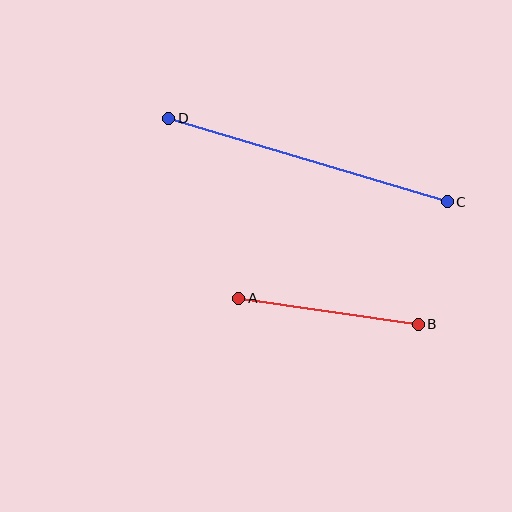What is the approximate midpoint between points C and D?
The midpoint is at approximately (308, 160) pixels.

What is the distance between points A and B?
The distance is approximately 181 pixels.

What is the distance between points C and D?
The distance is approximately 291 pixels.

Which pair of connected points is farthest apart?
Points C and D are farthest apart.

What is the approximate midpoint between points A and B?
The midpoint is at approximately (328, 311) pixels.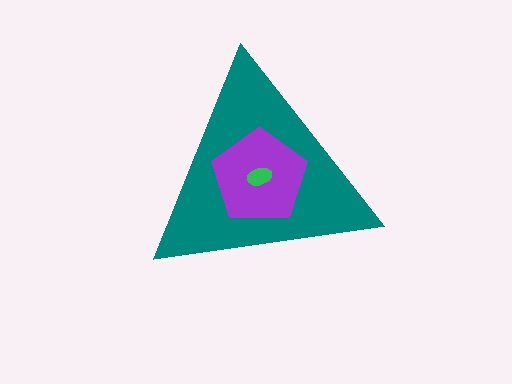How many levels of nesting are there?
3.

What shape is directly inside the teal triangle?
The purple pentagon.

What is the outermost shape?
The teal triangle.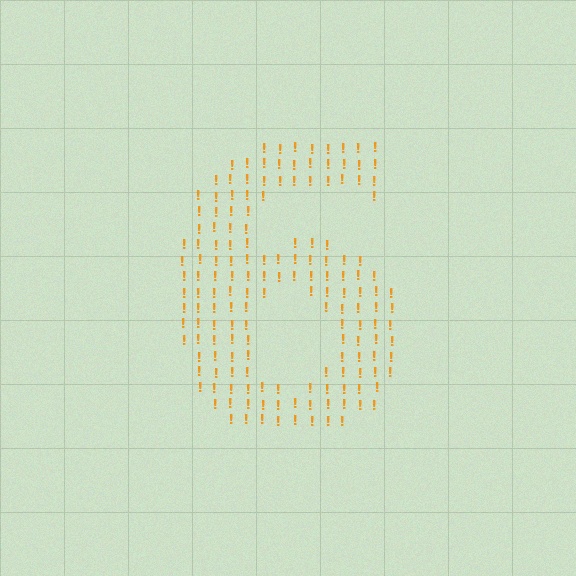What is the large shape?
The large shape is the digit 6.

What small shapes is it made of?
It is made of small exclamation marks.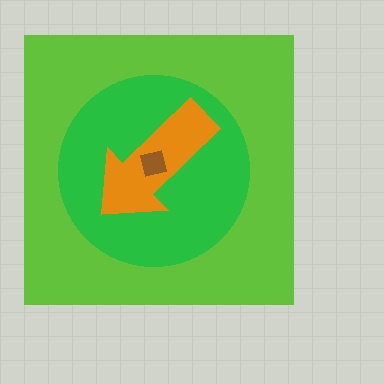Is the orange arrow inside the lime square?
Yes.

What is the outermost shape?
The lime square.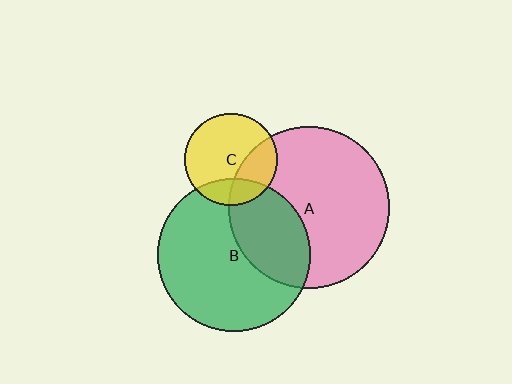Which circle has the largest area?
Circle A (pink).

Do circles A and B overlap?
Yes.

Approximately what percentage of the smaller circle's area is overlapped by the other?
Approximately 35%.